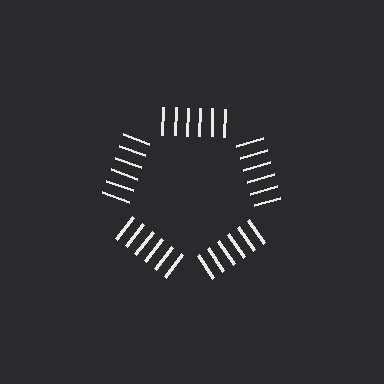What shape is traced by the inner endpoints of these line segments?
An illusory pentagon — the line segments terminate on its edges but no continuous stroke is drawn.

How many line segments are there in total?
30 — 6 along each of the 5 edges.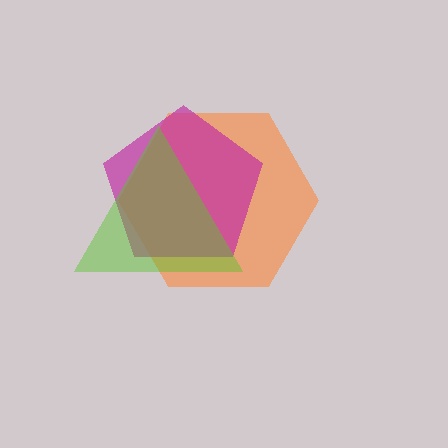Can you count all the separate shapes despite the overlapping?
Yes, there are 3 separate shapes.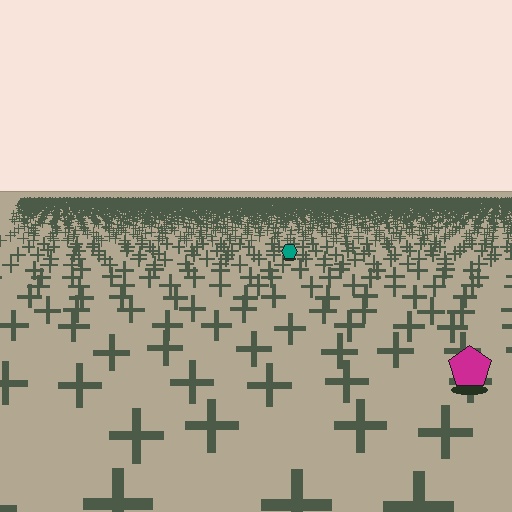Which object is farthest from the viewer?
The teal hexagon is farthest from the viewer. It appears smaller and the ground texture around it is denser.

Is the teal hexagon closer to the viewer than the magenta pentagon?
No. The magenta pentagon is closer — you can tell from the texture gradient: the ground texture is coarser near it.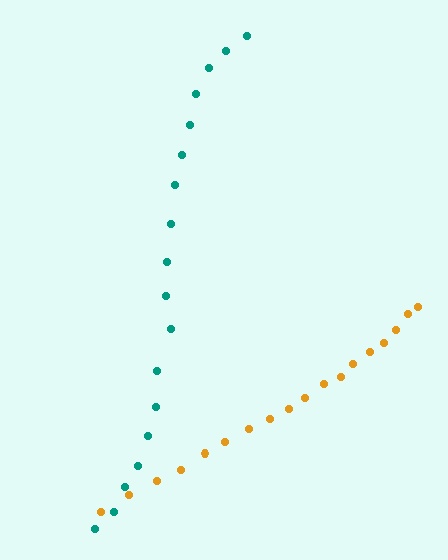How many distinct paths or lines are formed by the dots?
There are 2 distinct paths.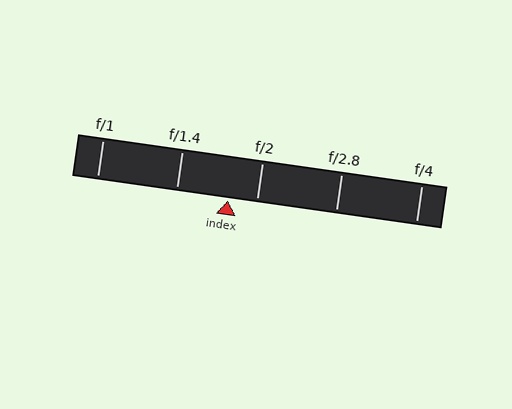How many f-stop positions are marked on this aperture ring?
There are 5 f-stop positions marked.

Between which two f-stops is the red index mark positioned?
The index mark is between f/1.4 and f/2.